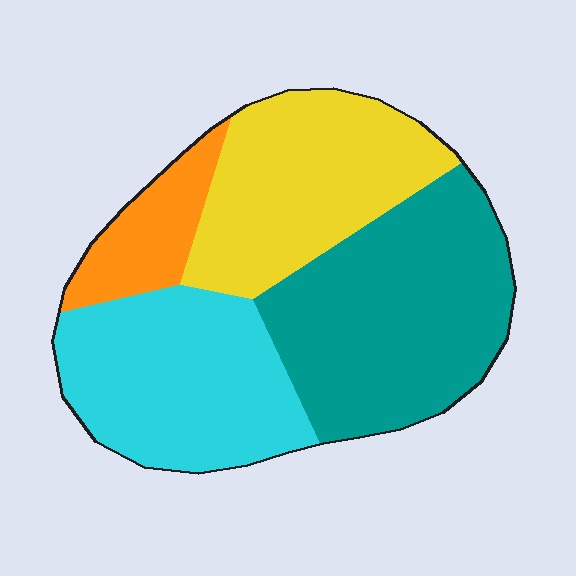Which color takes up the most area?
Teal, at roughly 35%.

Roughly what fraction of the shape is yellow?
Yellow covers about 25% of the shape.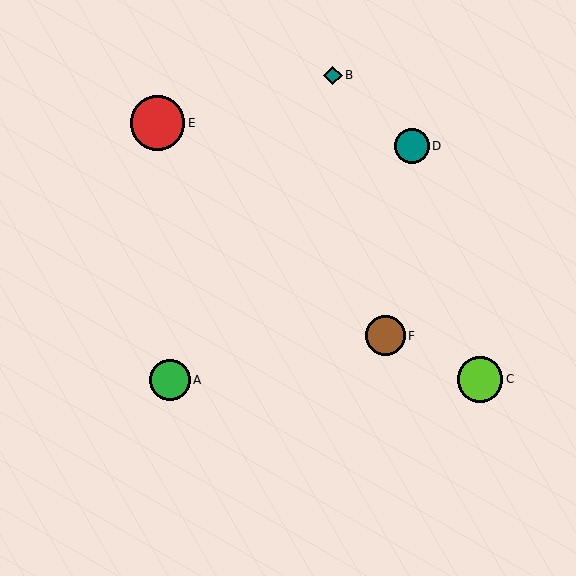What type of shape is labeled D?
Shape D is a teal circle.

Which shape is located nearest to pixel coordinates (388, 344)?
The brown circle (labeled F) at (385, 336) is nearest to that location.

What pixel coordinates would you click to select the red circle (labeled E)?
Click at (158, 123) to select the red circle E.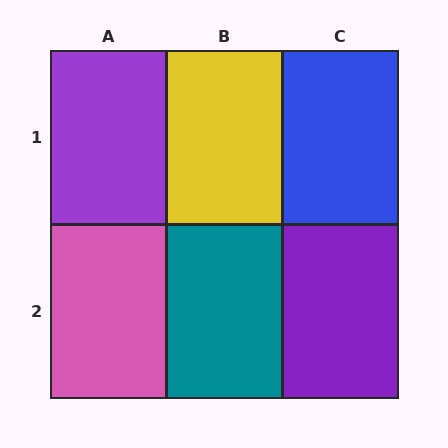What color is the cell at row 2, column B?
Teal.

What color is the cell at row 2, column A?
Pink.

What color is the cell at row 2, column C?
Purple.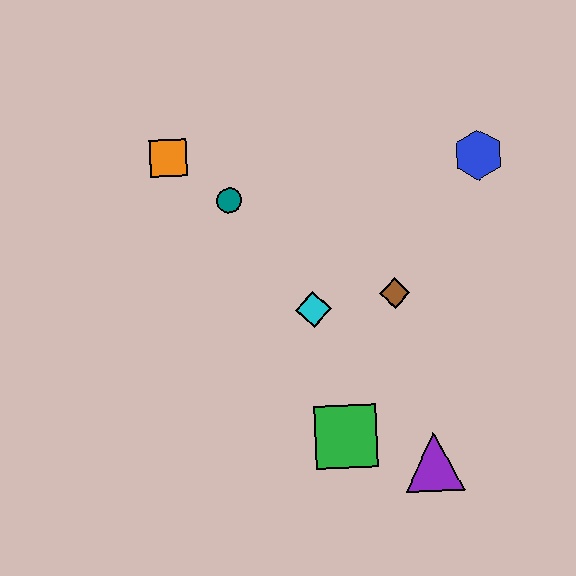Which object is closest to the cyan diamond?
The brown diamond is closest to the cyan diamond.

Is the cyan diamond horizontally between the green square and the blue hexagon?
No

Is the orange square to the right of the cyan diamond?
No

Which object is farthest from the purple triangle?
The orange square is farthest from the purple triangle.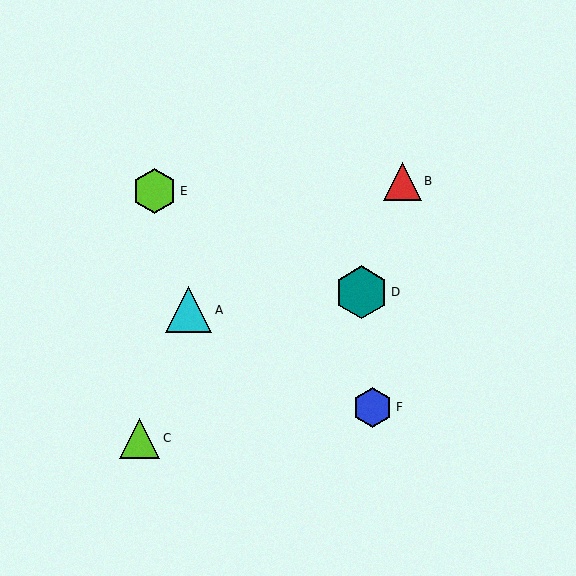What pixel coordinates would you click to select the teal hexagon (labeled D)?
Click at (362, 292) to select the teal hexagon D.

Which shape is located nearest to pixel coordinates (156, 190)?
The lime hexagon (labeled E) at (154, 191) is nearest to that location.